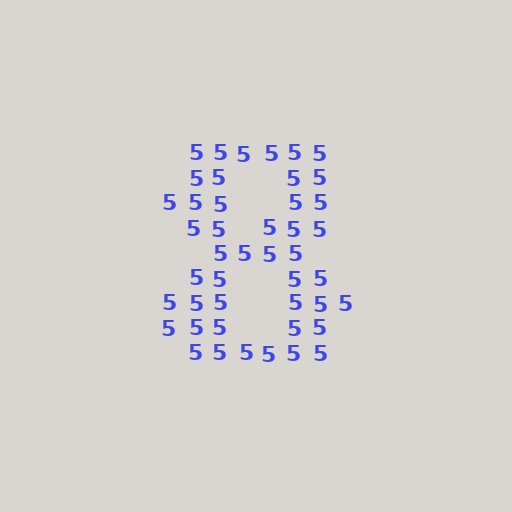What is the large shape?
The large shape is the digit 8.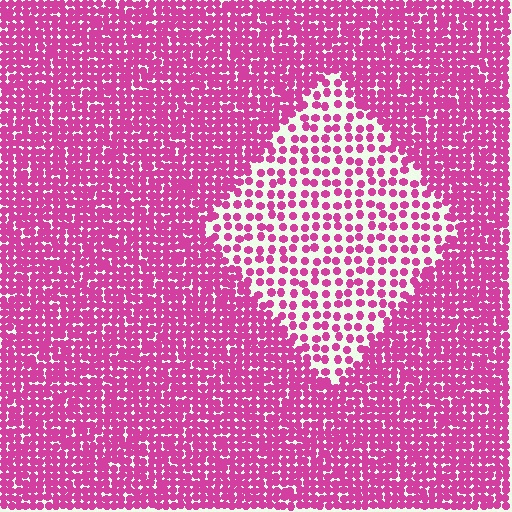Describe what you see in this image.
The image contains small magenta elements arranged at two different densities. A diamond-shaped region is visible where the elements are less densely packed than the surrounding area.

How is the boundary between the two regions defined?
The boundary is defined by a change in element density (approximately 2.3x ratio). All elements are the same color, size, and shape.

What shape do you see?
I see a diamond.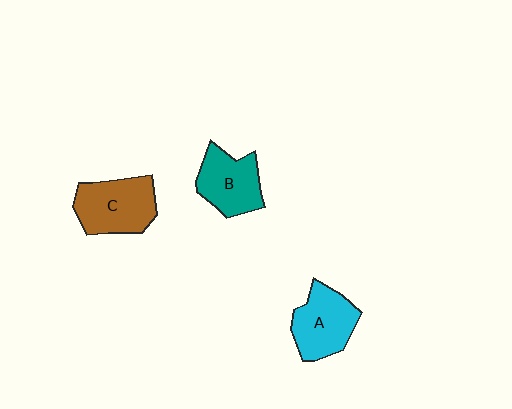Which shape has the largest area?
Shape C (brown).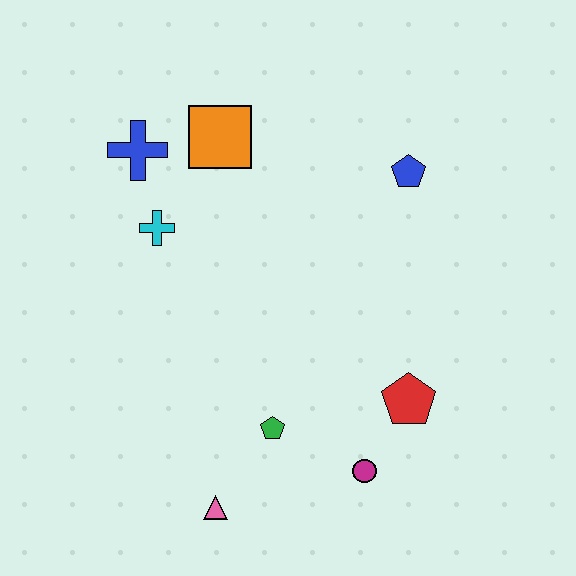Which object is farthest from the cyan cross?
The magenta circle is farthest from the cyan cross.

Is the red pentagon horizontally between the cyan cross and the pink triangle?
No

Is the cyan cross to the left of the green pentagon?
Yes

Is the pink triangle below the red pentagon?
Yes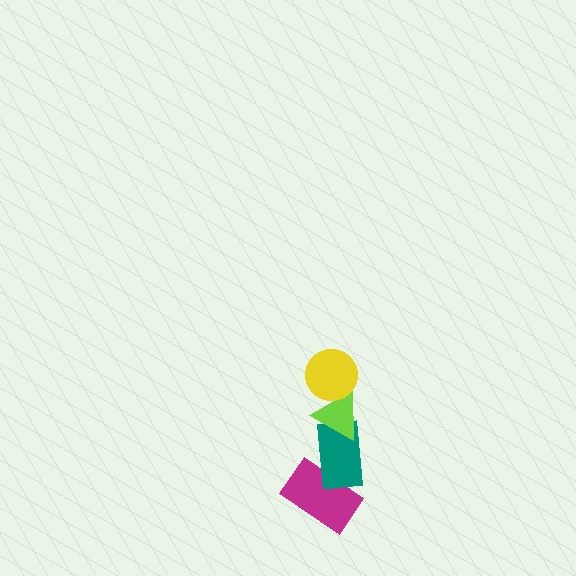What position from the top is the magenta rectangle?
The magenta rectangle is 4th from the top.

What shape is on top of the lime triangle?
The yellow circle is on top of the lime triangle.